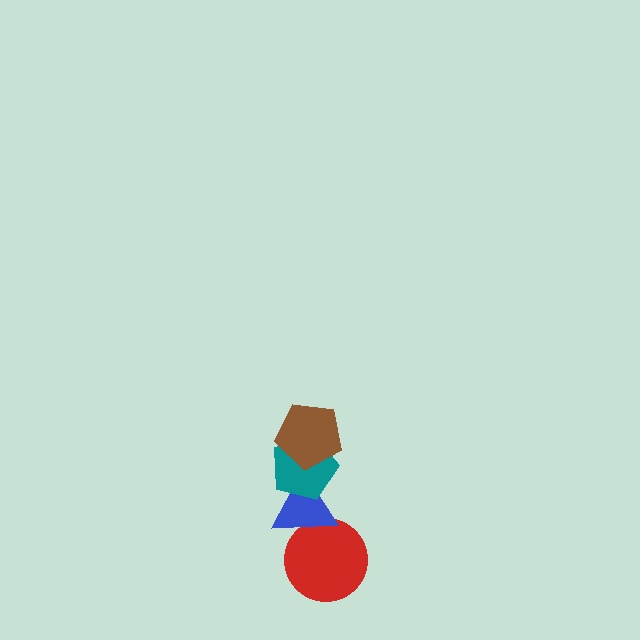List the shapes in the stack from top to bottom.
From top to bottom: the brown pentagon, the teal pentagon, the blue triangle, the red circle.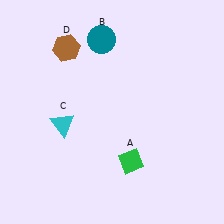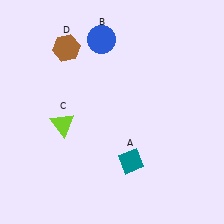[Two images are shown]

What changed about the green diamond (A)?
In Image 1, A is green. In Image 2, it changed to teal.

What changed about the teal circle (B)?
In Image 1, B is teal. In Image 2, it changed to blue.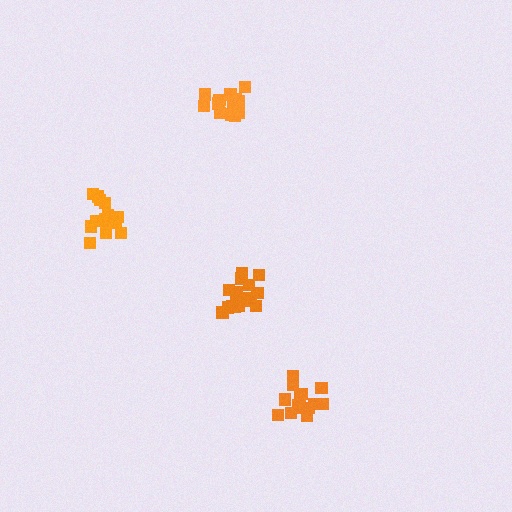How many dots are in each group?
Group 1: 15 dots, Group 2: 20 dots, Group 3: 17 dots, Group 4: 14 dots (66 total).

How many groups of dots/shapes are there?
There are 4 groups.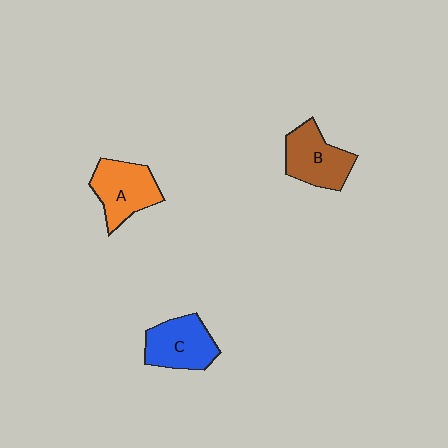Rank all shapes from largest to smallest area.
From largest to smallest: A (orange), C (blue), B (brown).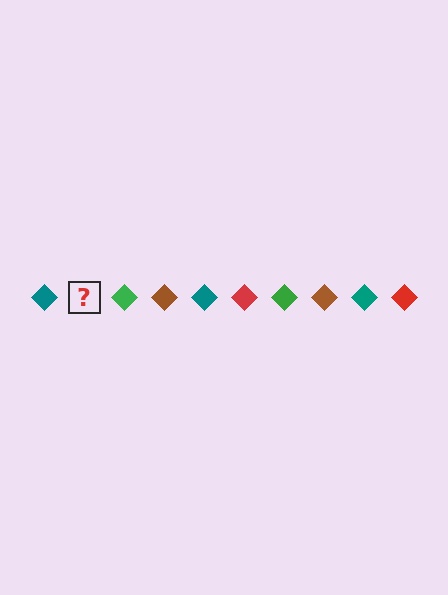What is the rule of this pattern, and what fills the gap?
The rule is that the pattern cycles through teal, red, green, brown diamonds. The gap should be filled with a red diamond.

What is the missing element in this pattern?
The missing element is a red diamond.